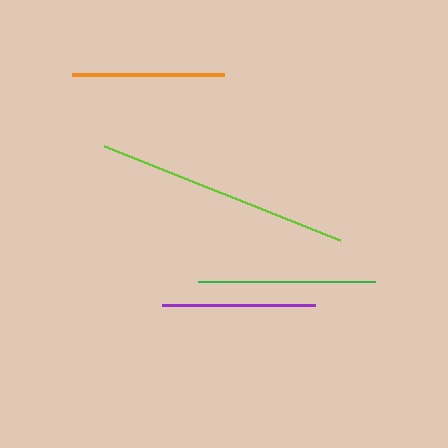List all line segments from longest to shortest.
From longest to shortest: lime, green, purple, orange.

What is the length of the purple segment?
The purple segment is approximately 154 pixels long.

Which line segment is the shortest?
The orange line is the shortest at approximately 152 pixels.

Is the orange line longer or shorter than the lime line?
The lime line is longer than the orange line.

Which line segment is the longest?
The lime line is the longest at approximately 254 pixels.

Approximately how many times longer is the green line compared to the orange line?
The green line is approximately 1.2 times the length of the orange line.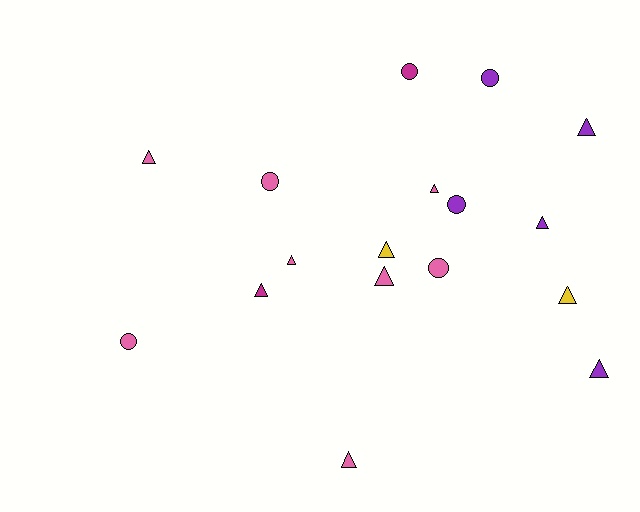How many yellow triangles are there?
There are 2 yellow triangles.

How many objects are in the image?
There are 17 objects.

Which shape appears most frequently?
Triangle, with 11 objects.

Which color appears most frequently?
Pink, with 8 objects.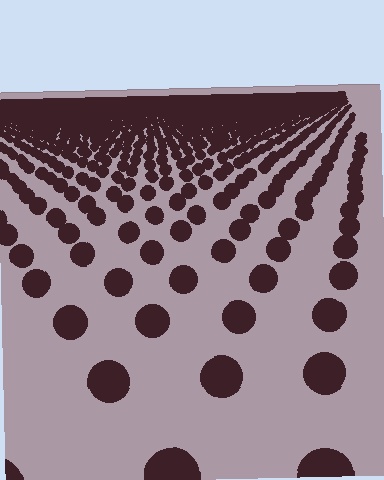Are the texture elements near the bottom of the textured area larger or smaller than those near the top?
Larger. Near the bottom, elements are closer to the viewer and appear at a bigger on-screen size.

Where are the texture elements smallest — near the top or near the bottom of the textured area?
Near the top.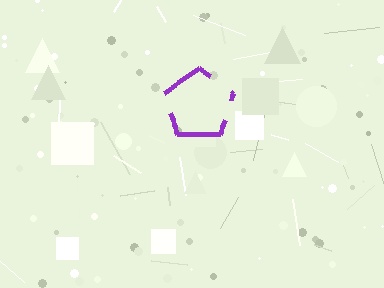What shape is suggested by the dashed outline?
The dashed outline suggests a pentagon.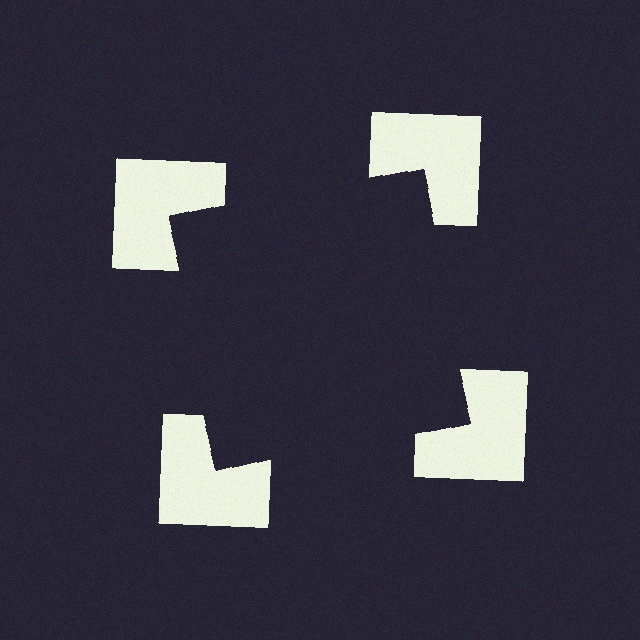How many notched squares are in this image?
There are 4 — one at each vertex of the illusory square.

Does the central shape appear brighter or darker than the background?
It typically appears slightly darker than the background, even though no actual brightness change is drawn.